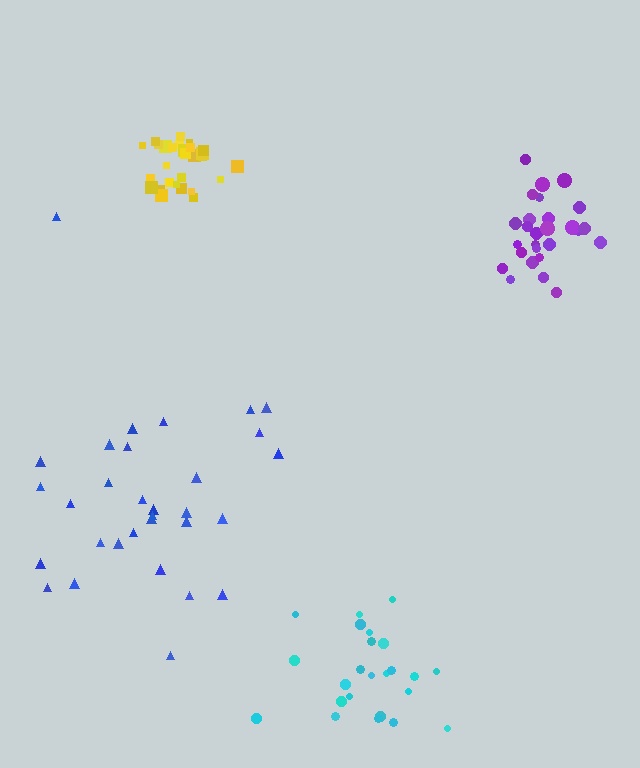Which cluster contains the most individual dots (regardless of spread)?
Blue (31).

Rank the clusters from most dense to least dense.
yellow, purple, cyan, blue.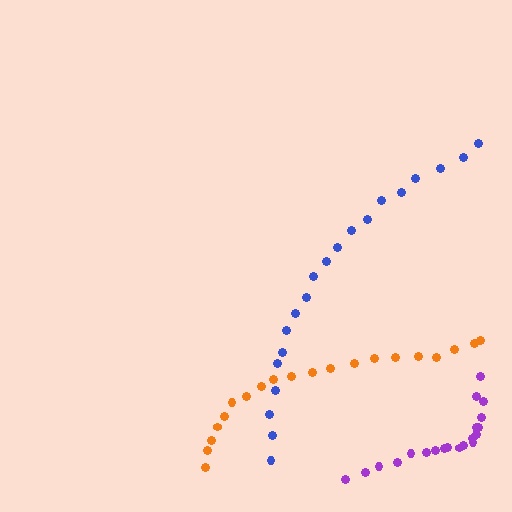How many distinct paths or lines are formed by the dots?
There are 3 distinct paths.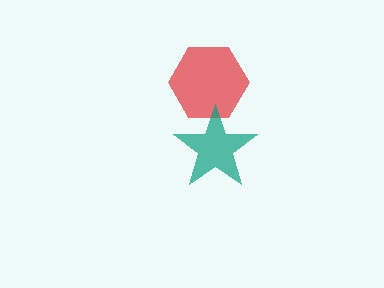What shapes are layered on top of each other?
The layered shapes are: a red hexagon, a teal star.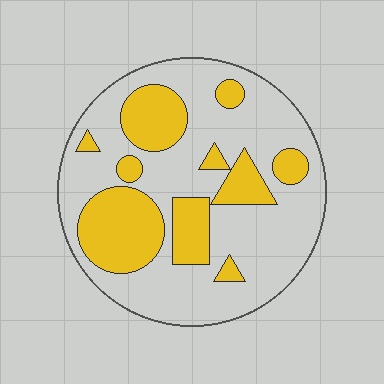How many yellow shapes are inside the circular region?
10.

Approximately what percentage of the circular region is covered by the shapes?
Approximately 30%.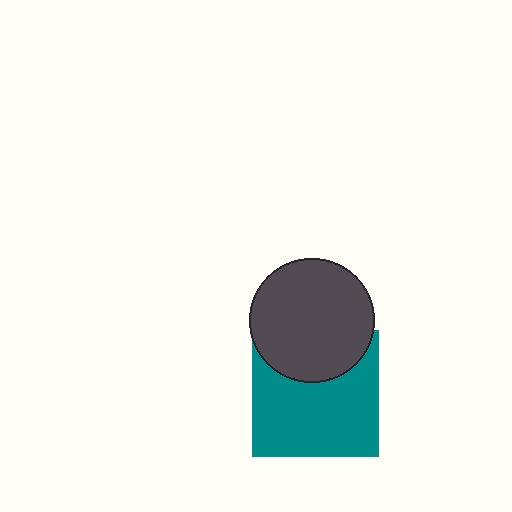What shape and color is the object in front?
The object in front is a dark gray circle.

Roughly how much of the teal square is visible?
Most of it is visible (roughly 69%).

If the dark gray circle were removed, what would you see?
You would see the complete teal square.